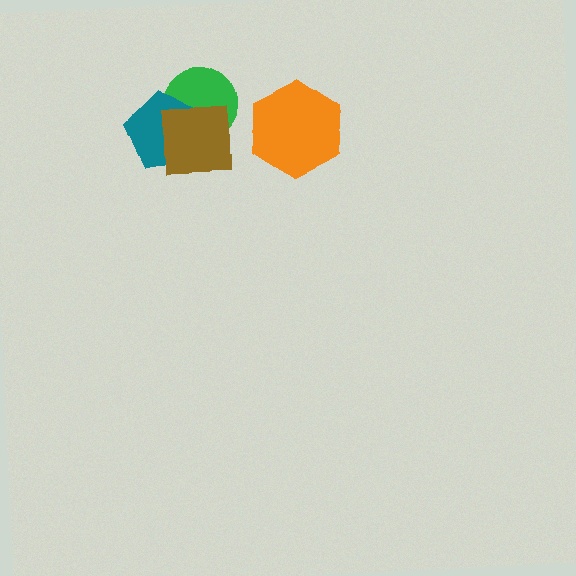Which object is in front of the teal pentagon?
The brown square is in front of the teal pentagon.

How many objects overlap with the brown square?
2 objects overlap with the brown square.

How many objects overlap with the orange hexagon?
0 objects overlap with the orange hexagon.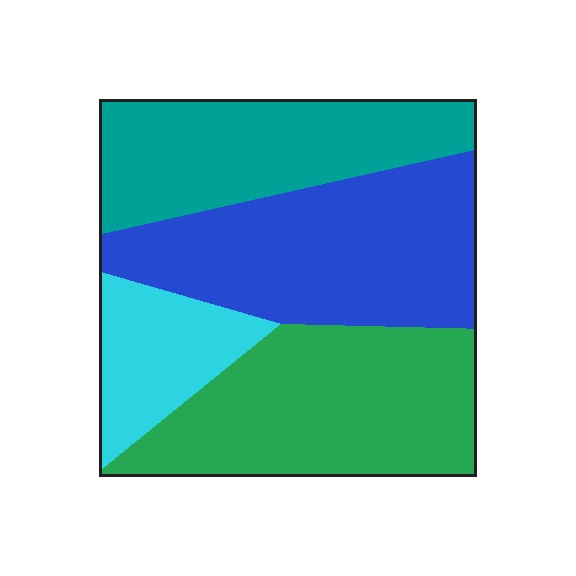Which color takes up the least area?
Cyan, at roughly 15%.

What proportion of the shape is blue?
Blue takes up about one third (1/3) of the shape.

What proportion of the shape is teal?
Teal covers about 25% of the shape.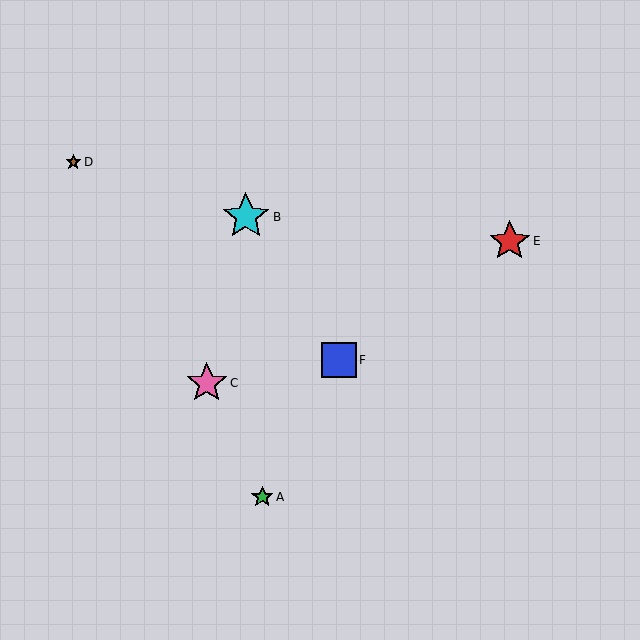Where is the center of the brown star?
The center of the brown star is at (73, 162).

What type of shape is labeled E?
Shape E is a red star.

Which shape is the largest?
The cyan star (labeled B) is the largest.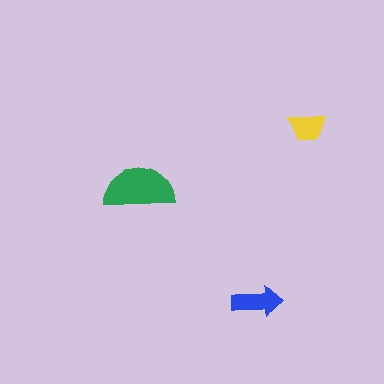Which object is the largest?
The green semicircle.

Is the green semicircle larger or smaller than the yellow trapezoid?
Larger.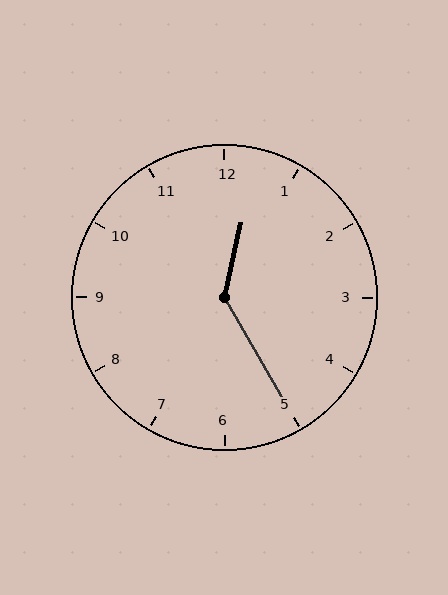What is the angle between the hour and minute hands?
Approximately 138 degrees.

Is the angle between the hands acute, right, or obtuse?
It is obtuse.